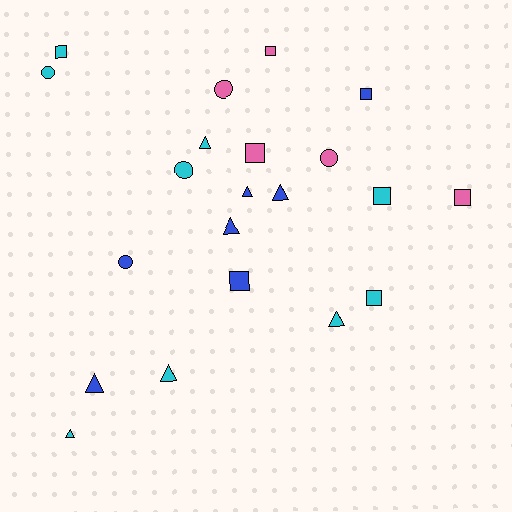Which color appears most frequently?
Cyan, with 9 objects.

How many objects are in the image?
There are 21 objects.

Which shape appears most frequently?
Triangle, with 8 objects.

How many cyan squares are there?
There are 3 cyan squares.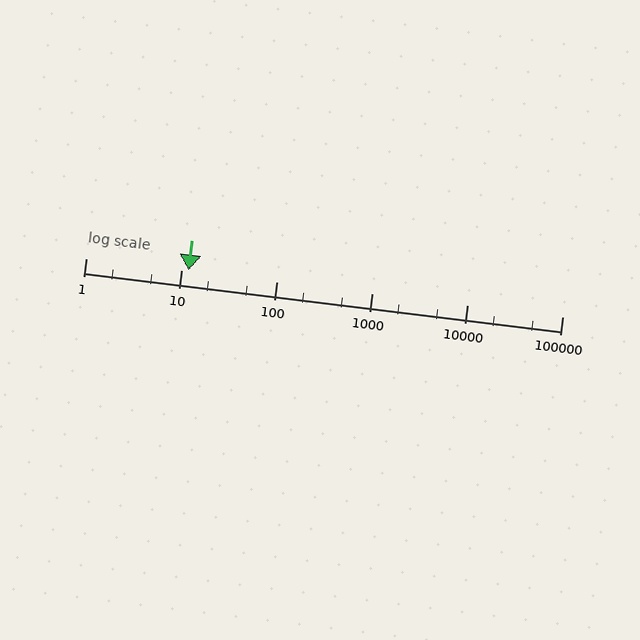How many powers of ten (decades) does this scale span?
The scale spans 5 decades, from 1 to 100000.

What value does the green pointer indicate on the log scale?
The pointer indicates approximately 12.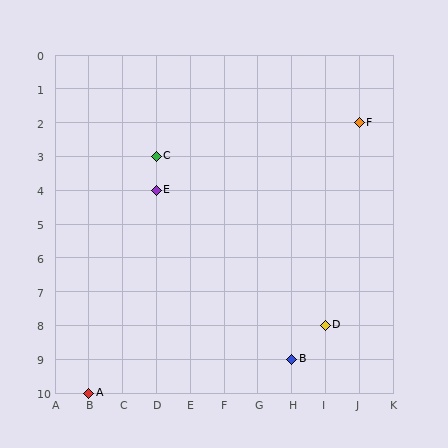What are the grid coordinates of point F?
Point F is at grid coordinates (J, 2).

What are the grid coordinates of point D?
Point D is at grid coordinates (I, 8).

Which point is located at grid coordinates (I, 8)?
Point D is at (I, 8).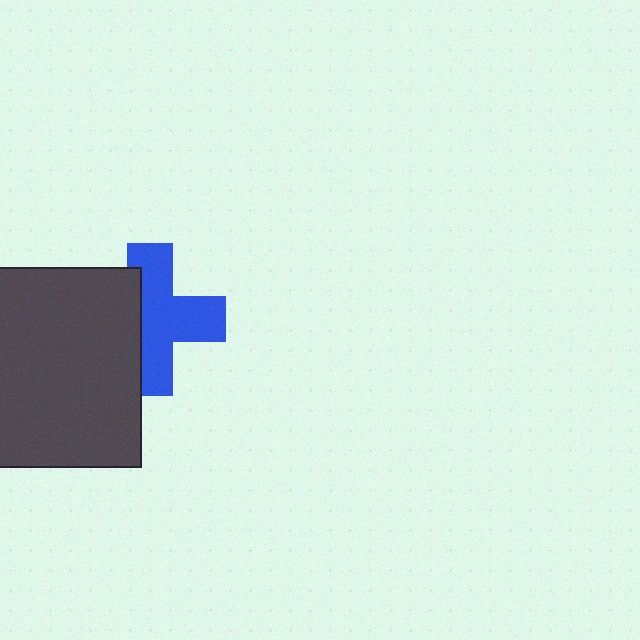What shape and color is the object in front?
The object in front is a dark gray square.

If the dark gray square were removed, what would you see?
You would see the complete blue cross.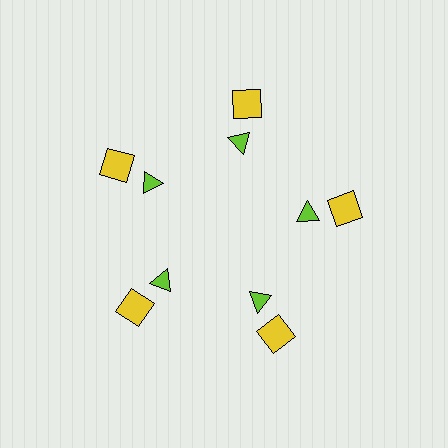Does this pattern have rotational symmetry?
Yes, this pattern has 5-fold rotational symmetry. It looks the same after rotating 72 degrees around the center.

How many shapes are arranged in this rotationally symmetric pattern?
There are 10 shapes, arranged in 5 groups of 2.